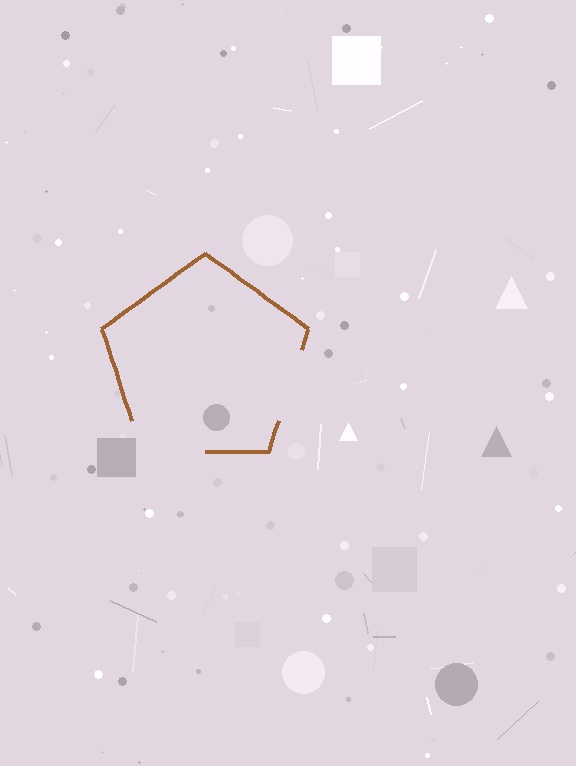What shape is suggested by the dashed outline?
The dashed outline suggests a pentagon.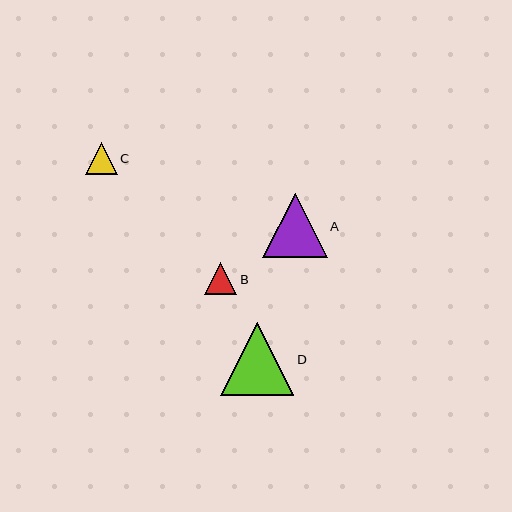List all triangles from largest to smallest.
From largest to smallest: D, A, B, C.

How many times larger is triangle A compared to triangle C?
Triangle A is approximately 2.0 times the size of triangle C.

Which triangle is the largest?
Triangle D is the largest with a size of approximately 74 pixels.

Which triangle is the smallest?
Triangle C is the smallest with a size of approximately 32 pixels.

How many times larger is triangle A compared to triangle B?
Triangle A is approximately 2.0 times the size of triangle B.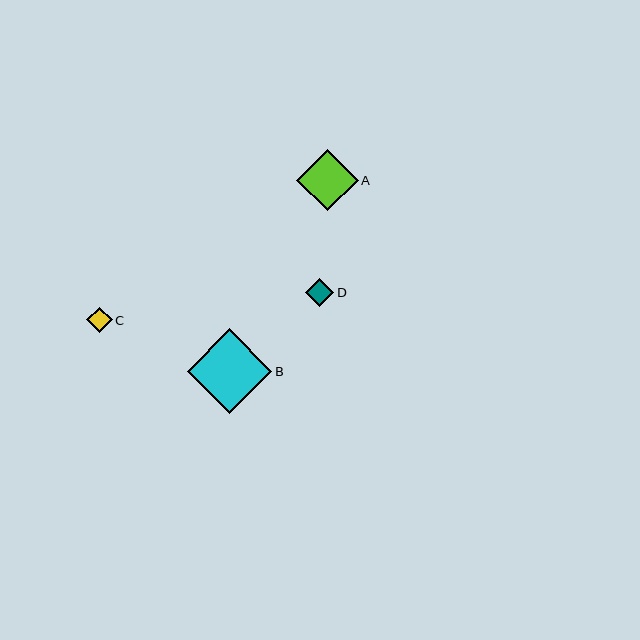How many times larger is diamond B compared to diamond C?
Diamond B is approximately 3.3 times the size of diamond C.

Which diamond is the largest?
Diamond B is the largest with a size of approximately 85 pixels.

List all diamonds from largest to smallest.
From largest to smallest: B, A, D, C.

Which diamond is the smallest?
Diamond C is the smallest with a size of approximately 26 pixels.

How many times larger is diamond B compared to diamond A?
Diamond B is approximately 1.4 times the size of diamond A.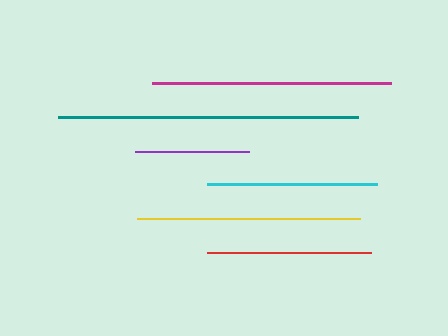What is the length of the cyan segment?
The cyan segment is approximately 170 pixels long.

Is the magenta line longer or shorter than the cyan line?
The magenta line is longer than the cyan line.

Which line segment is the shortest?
The purple line is the shortest at approximately 114 pixels.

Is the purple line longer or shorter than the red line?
The red line is longer than the purple line.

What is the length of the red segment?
The red segment is approximately 165 pixels long.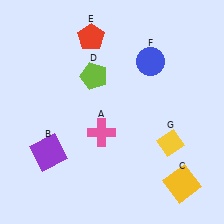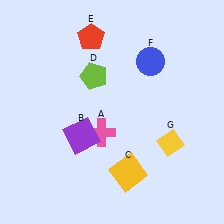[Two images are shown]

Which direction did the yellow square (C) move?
The yellow square (C) moved left.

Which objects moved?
The objects that moved are: the purple square (B), the yellow square (C).